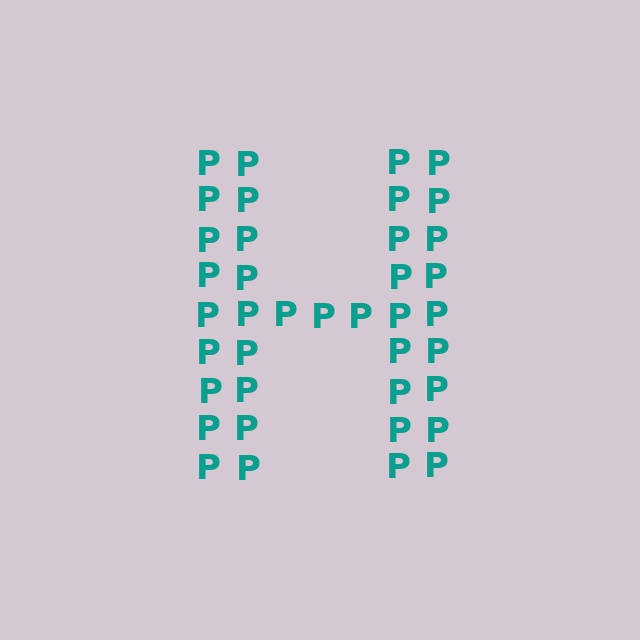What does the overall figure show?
The overall figure shows the letter H.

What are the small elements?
The small elements are letter P's.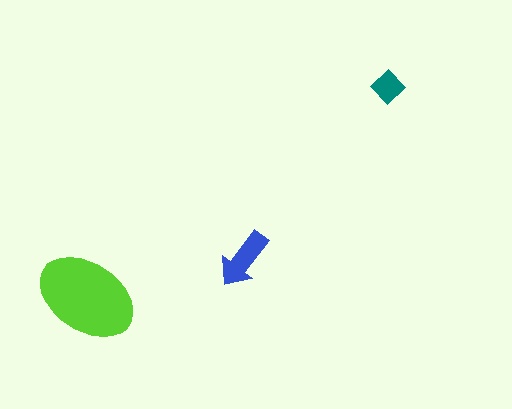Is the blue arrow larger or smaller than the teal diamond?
Larger.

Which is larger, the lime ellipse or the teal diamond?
The lime ellipse.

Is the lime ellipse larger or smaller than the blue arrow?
Larger.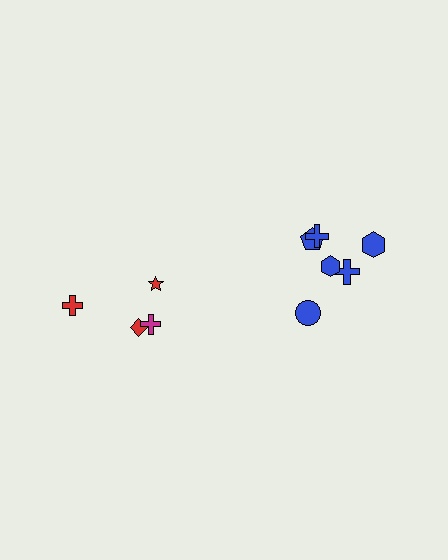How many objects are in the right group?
There are 6 objects.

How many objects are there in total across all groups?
There are 10 objects.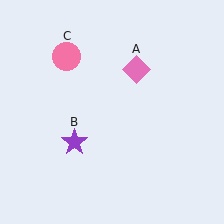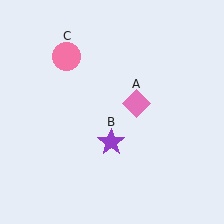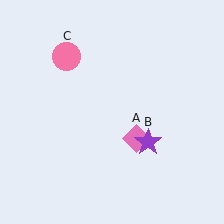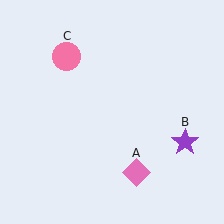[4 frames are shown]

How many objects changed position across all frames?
2 objects changed position: pink diamond (object A), purple star (object B).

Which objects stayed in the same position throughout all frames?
Pink circle (object C) remained stationary.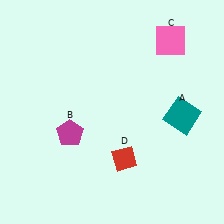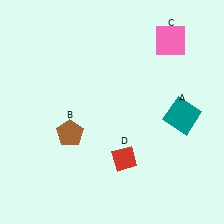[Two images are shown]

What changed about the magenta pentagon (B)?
In Image 1, B is magenta. In Image 2, it changed to brown.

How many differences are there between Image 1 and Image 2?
There is 1 difference between the two images.